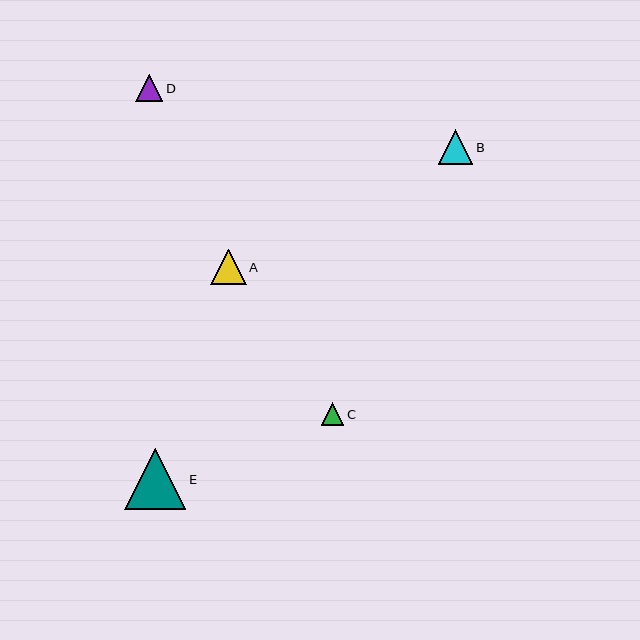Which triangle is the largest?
Triangle E is the largest with a size of approximately 61 pixels.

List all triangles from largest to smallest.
From largest to smallest: E, A, B, D, C.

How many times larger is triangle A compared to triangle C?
Triangle A is approximately 1.5 times the size of triangle C.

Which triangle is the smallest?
Triangle C is the smallest with a size of approximately 23 pixels.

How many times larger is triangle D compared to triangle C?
Triangle D is approximately 1.2 times the size of triangle C.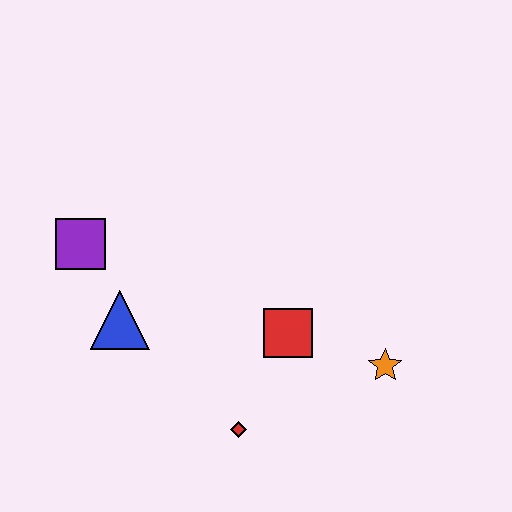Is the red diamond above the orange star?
No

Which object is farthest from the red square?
The purple square is farthest from the red square.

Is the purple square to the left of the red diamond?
Yes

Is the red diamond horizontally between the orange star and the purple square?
Yes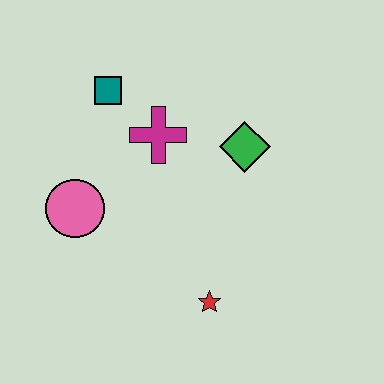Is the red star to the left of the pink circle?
No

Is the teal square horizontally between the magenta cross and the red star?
No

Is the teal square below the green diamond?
No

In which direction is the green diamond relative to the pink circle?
The green diamond is to the right of the pink circle.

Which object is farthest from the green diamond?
The pink circle is farthest from the green diamond.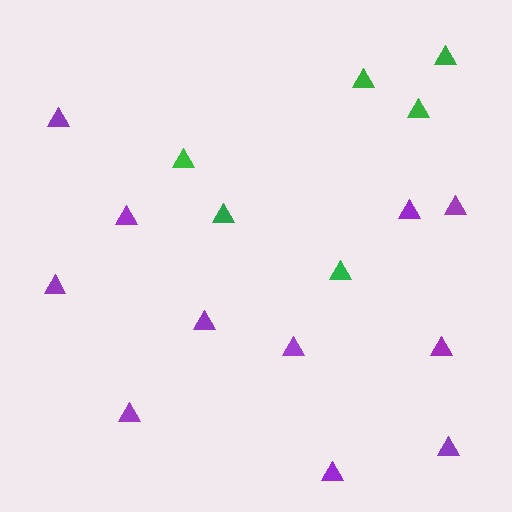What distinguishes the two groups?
There are 2 groups: one group of purple triangles (11) and one group of green triangles (6).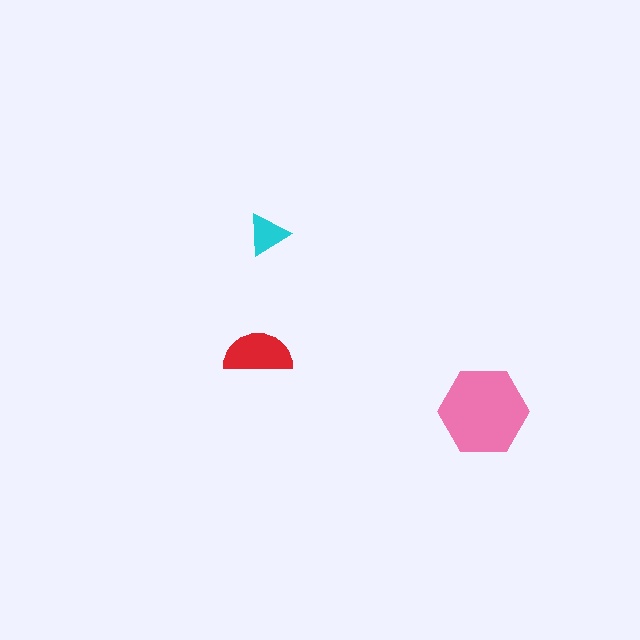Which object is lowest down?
The pink hexagon is bottommost.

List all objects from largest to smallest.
The pink hexagon, the red semicircle, the cyan triangle.